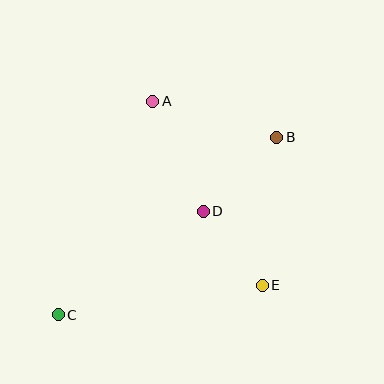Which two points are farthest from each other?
Points B and C are farthest from each other.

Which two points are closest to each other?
Points D and E are closest to each other.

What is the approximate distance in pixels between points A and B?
The distance between A and B is approximately 129 pixels.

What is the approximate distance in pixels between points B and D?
The distance between B and D is approximately 104 pixels.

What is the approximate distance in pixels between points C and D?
The distance between C and D is approximately 178 pixels.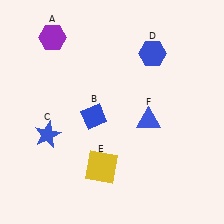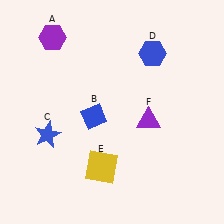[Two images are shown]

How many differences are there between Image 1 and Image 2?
There is 1 difference between the two images.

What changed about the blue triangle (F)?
In Image 1, F is blue. In Image 2, it changed to purple.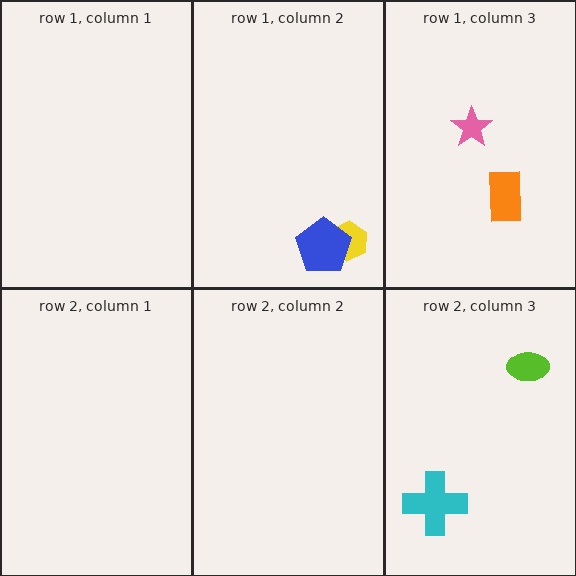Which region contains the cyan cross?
The row 2, column 3 region.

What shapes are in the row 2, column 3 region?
The cyan cross, the lime ellipse.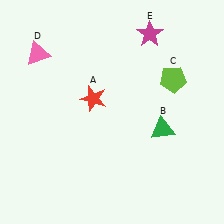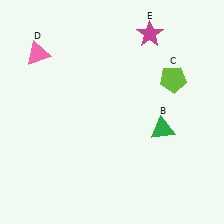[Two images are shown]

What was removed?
The red star (A) was removed in Image 2.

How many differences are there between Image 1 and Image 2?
There is 1 difference between the two images.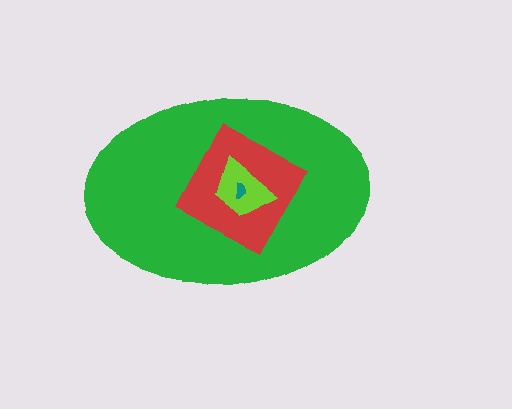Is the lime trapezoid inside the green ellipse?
Yes.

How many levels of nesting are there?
4.